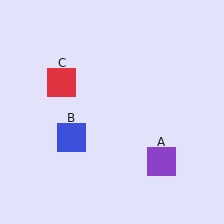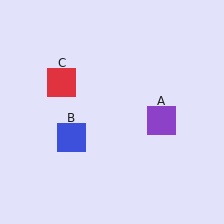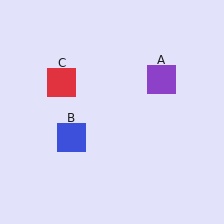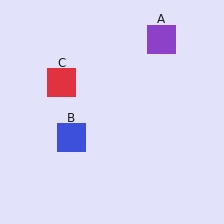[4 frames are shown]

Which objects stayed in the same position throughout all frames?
Blue square (object B) and red square (object C) remained stationary.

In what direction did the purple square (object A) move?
The purple square (object A) moved up.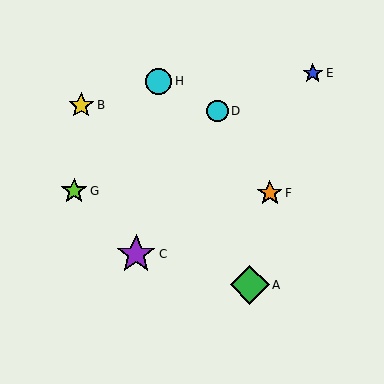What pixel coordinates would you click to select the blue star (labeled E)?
Click at (313, 73) to select the blue star E.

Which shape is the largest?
The green diamond (labeled A) is the largest.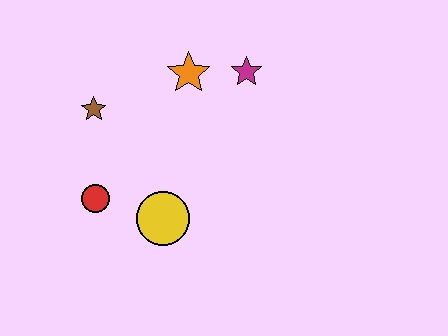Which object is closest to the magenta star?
The orange star is closest to the magenta star.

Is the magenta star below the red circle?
No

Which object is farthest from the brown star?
The magenta star is farthest from the brown star.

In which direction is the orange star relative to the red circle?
The orange star is above the red circle.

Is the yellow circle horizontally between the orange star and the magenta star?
No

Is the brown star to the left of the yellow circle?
Yes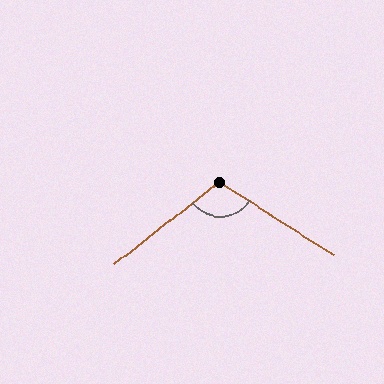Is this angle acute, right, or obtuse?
It is obtuse.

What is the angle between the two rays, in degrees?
Approximately 109 degrees.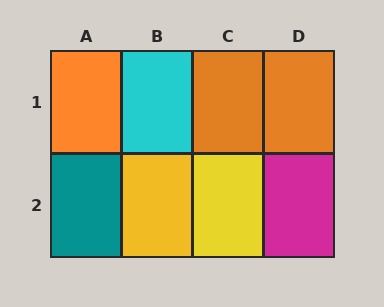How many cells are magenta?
1 cell is magenta.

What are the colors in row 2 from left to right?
Teal, yellow, yellow, magenta.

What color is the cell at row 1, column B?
Cyan.